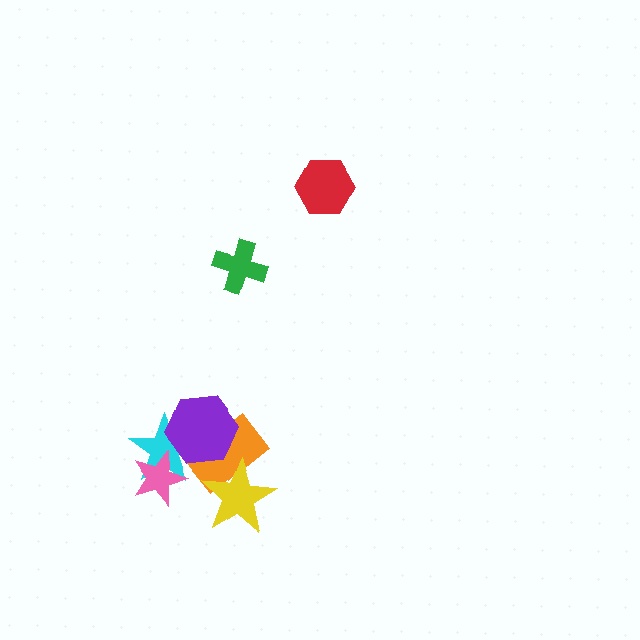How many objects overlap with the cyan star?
3 objects overlap with the cyan star.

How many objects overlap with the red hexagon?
0 objects overlap with the red hexagon.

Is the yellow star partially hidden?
No, no other shape covers it.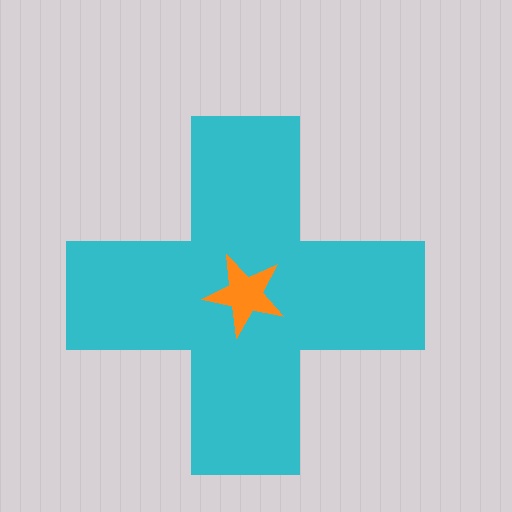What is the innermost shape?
The orange star.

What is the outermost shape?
The cyan cross.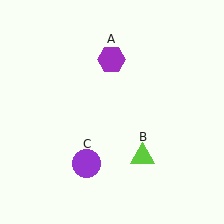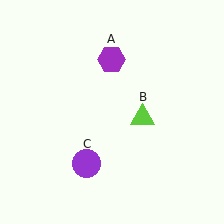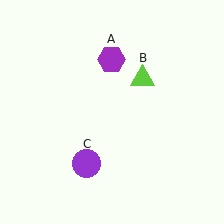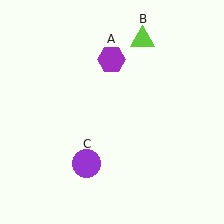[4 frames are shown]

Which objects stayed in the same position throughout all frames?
Purple hexagon (object A) and purple circle (object C) remained stationary.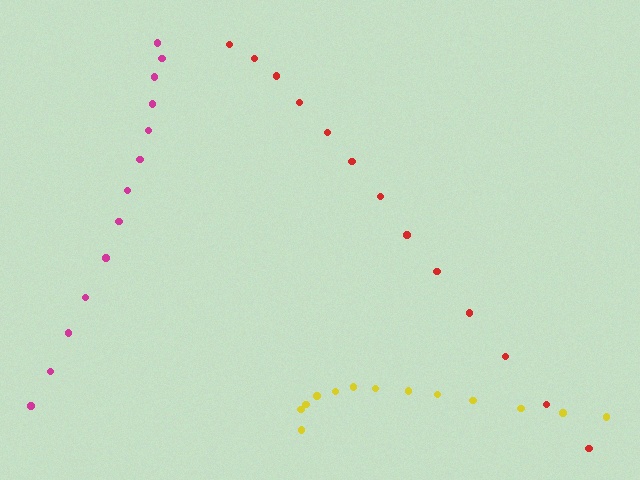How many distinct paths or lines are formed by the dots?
There are 3 distinct paths.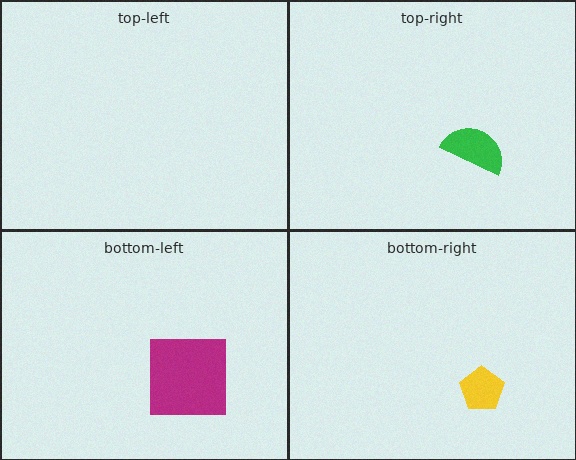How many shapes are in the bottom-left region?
1.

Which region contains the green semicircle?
The top-right region.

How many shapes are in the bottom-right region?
1.